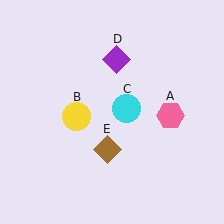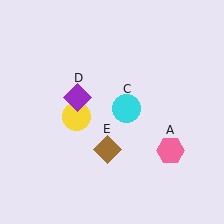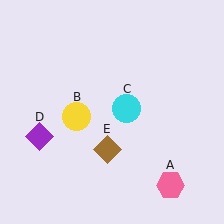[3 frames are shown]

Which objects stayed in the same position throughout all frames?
Yellow circle (object B) and cyan circle (object C) and brown diamond (object E) remained stationary.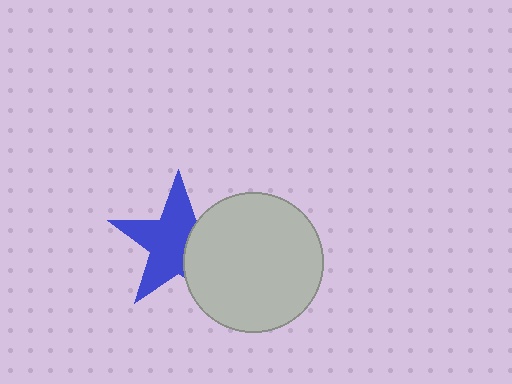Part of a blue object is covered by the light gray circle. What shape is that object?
It is a star.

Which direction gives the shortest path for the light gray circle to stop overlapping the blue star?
Moving right gives the shortest separation.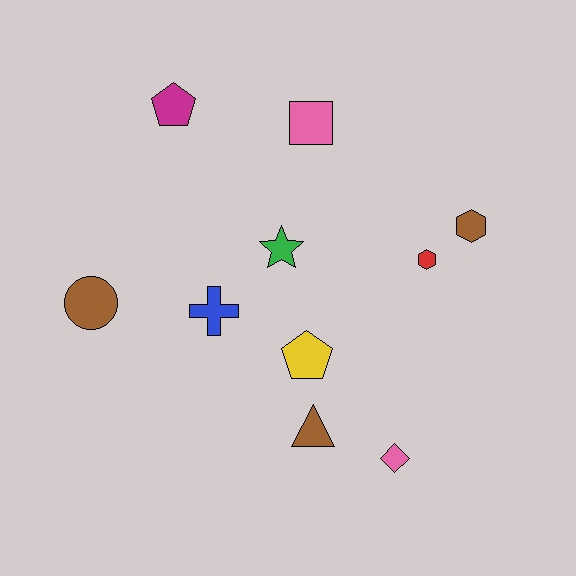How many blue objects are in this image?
There is 1 blue object.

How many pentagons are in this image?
There are 2 pentagons.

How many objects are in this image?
There are 10 objects.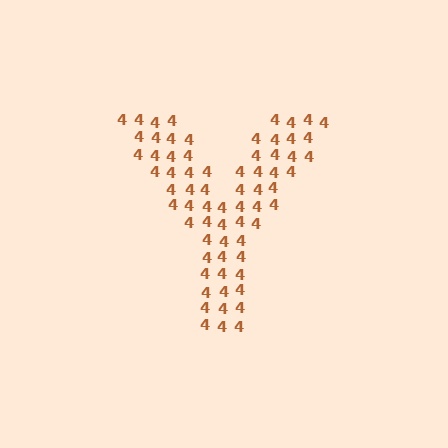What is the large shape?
The large shape is the letter Y.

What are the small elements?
The small elements are digit 4's.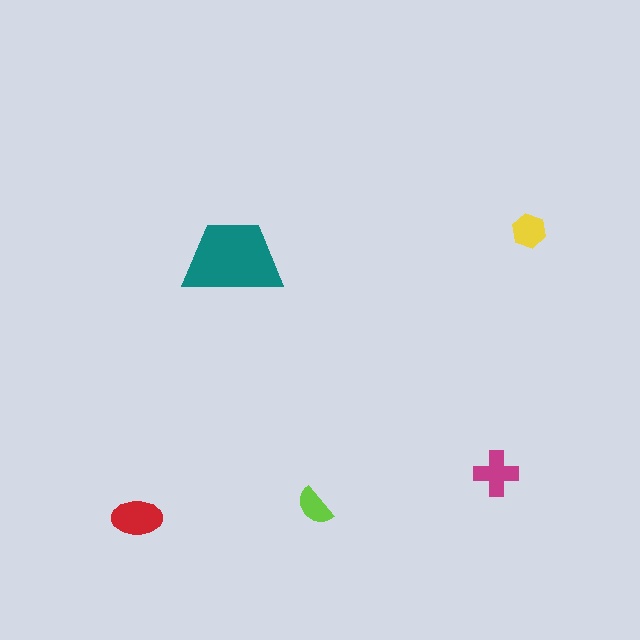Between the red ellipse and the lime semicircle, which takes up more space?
The red ellipse.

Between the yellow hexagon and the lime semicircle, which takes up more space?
The yellow hexagon.